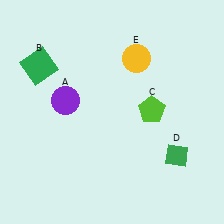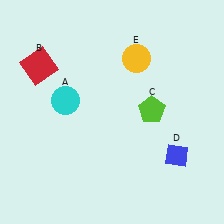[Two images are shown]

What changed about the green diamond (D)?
In Image 1, D is green. In Image 2, it changed to blue.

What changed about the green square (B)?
In Image 1, B is green. In Image 2, it changed to red.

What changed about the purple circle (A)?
In Image 1, A is purple. In Image 2, it changed to cyan.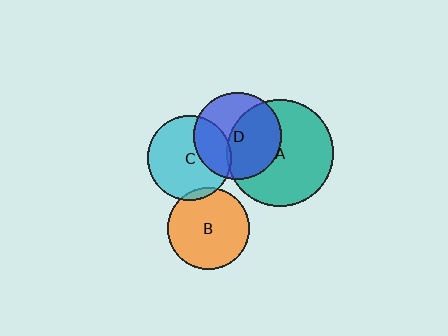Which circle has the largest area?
Circle A (teal).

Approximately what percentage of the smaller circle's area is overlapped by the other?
Approximately 50%.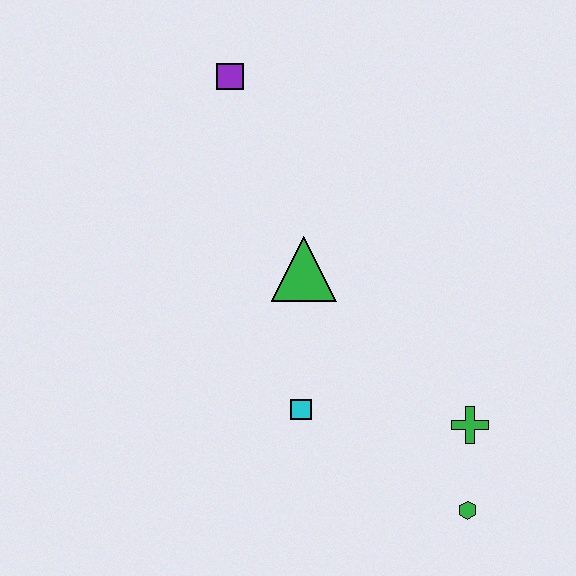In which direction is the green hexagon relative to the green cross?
The green hexagon is below the green cross.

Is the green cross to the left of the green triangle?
No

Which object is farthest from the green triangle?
The green hexagon is farthest from the green triangle.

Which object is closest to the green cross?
The green hexagon is closest to the green cross.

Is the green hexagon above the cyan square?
No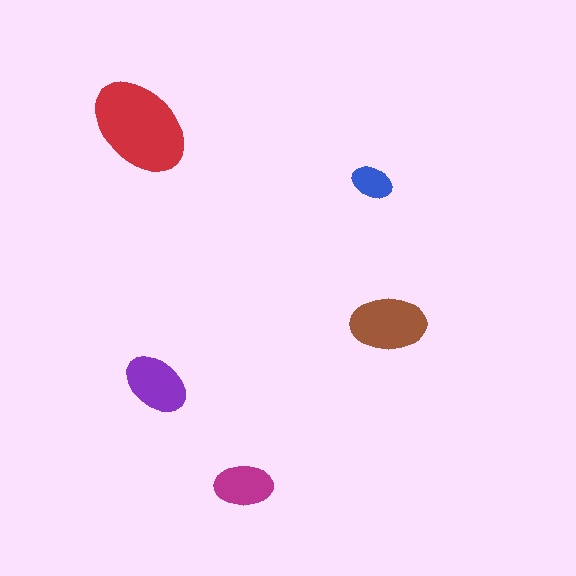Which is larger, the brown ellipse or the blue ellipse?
The brown one.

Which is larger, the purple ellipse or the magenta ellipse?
The purple one.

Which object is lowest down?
The magenta ellipse is bottommost.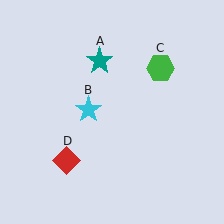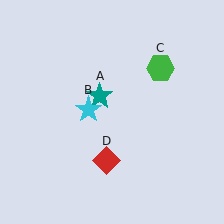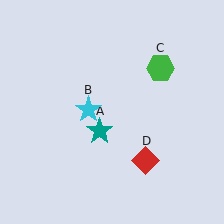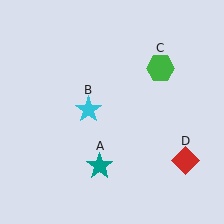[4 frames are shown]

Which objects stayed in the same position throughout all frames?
Cyan star (object B) and green hexagon (object C) remained stationary.